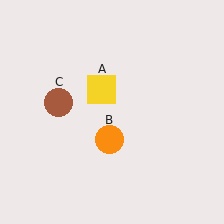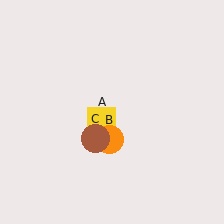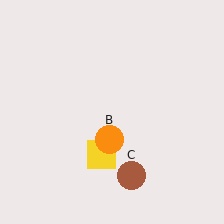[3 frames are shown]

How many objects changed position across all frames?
2 objects changed position: yellow square (object A), brown circle (object C).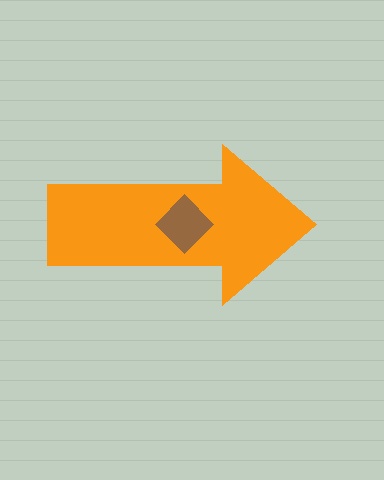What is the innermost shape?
The brown diamond.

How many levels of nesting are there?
2.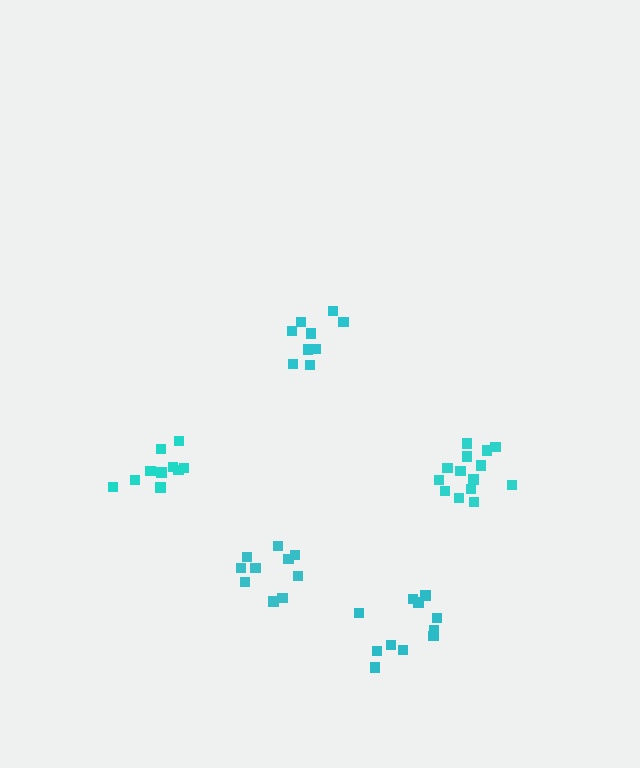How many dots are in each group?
Group 1: 11 dots, Group 2: 10 dots, Group 3: 10 dots, Group 4: 14 dots, Group 5: 9 dots (54 total).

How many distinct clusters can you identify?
There are 5 distinct clusters.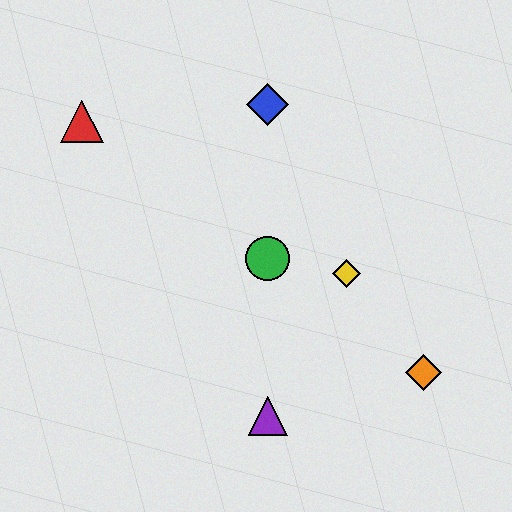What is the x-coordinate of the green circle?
The green circle is at x≈268.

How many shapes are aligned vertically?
3 shapes (the blue diamond, the green circle, the purple triangle) are aligned vertically.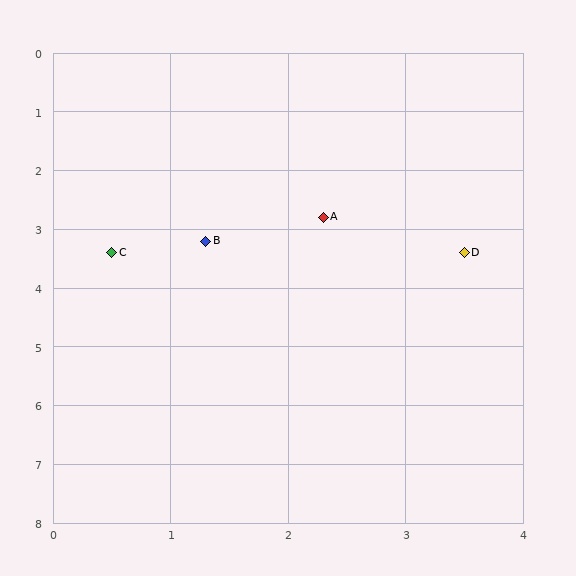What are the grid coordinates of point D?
Point D is at approximately (3.5, 3.4).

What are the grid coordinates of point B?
Point B is at approximately (1.3, 3.2).